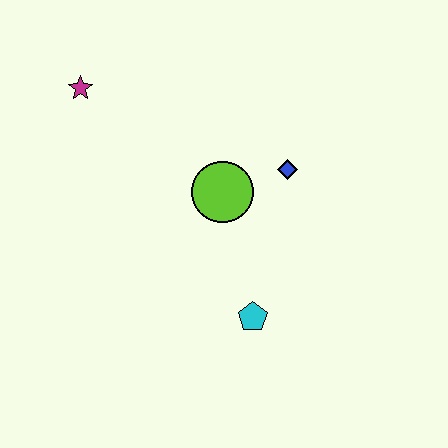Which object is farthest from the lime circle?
The magenta star is farthest from the lime circle.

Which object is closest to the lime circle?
The blue diamond is closest to the lime circle.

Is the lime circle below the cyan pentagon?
No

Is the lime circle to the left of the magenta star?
No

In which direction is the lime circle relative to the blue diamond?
The lime circle is to the left of the blue diamond.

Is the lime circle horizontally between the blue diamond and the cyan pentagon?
No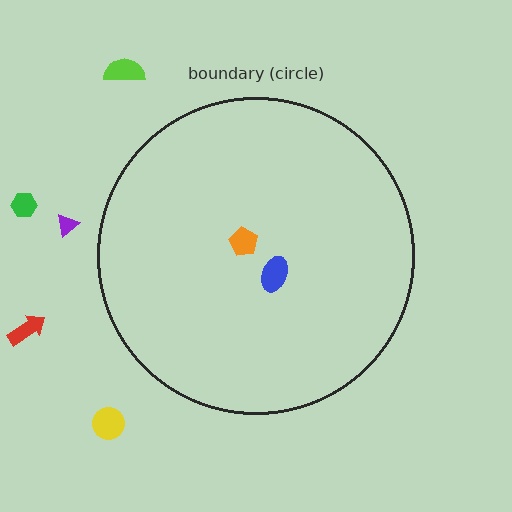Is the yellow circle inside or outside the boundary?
Outside.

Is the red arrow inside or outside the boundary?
Outside.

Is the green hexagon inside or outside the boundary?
Outside.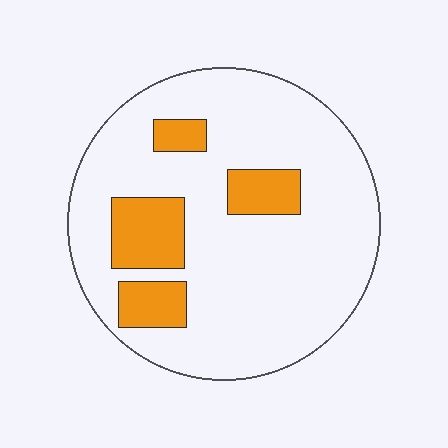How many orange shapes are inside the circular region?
4.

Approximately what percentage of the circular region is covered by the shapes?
Approximately 20%.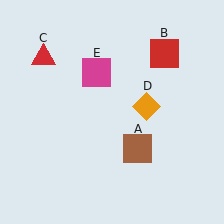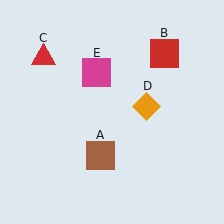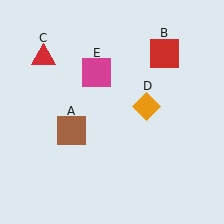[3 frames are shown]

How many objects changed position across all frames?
1 object changed position: brown square (object A).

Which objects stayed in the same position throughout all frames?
Red square (object B) and red triangle (object C) and orange diamond (object D) and magenta square (object E) remained stationary.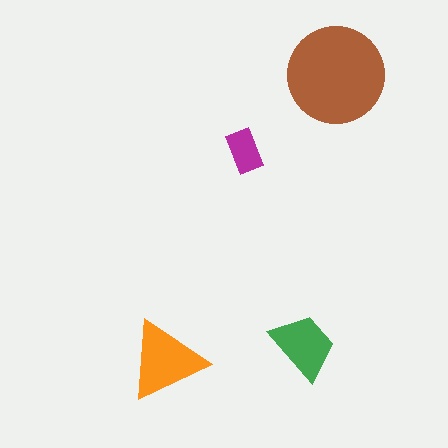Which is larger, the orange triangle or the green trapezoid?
The orange triangle.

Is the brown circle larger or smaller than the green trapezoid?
Larger.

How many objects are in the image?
There are 4 objects in the image.